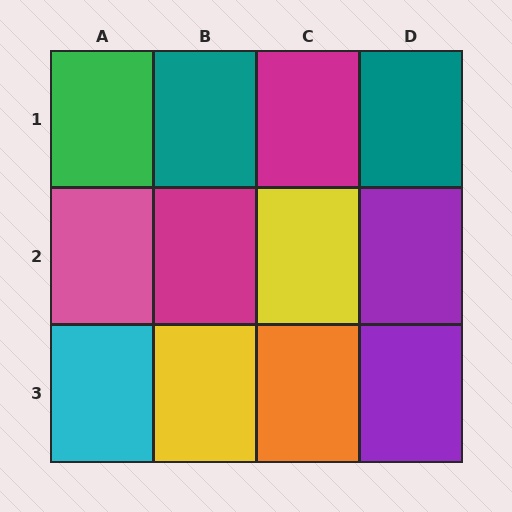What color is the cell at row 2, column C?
Yellow.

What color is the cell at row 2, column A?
Pink.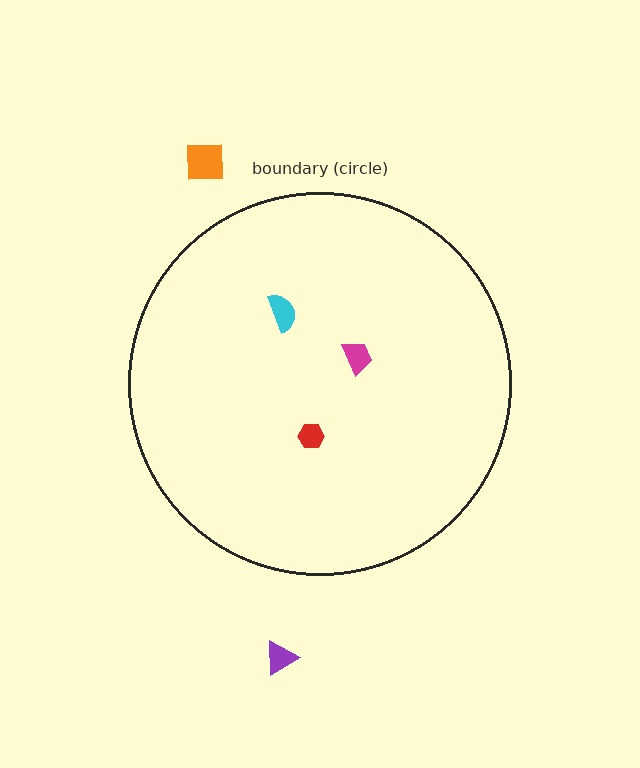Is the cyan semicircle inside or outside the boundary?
Inside.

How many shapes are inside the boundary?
3 inside, 2 outside.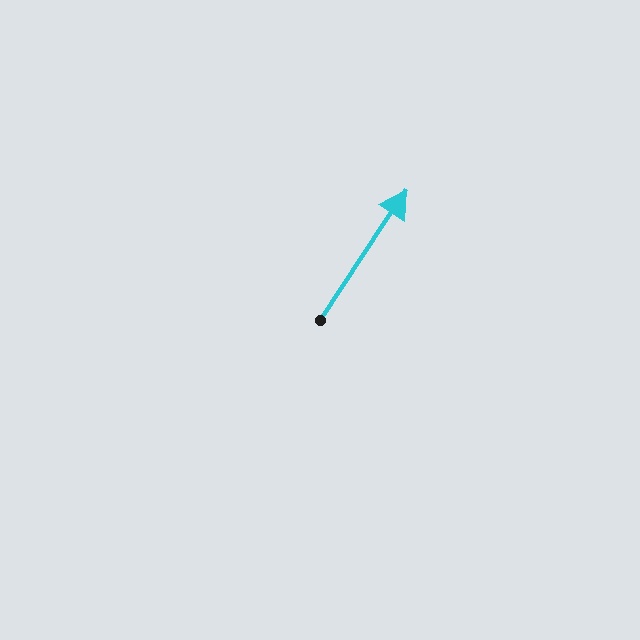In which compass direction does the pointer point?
Northeast.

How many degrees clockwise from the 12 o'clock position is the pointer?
Approximately 34 degrees.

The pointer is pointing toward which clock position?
Roughly 1 o'clock.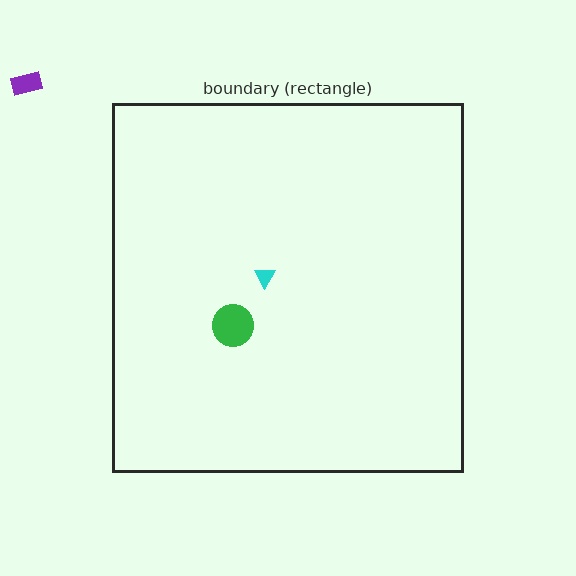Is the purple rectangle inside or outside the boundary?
Outside.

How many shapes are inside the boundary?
2 inside, 1 outside.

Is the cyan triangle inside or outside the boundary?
Inside.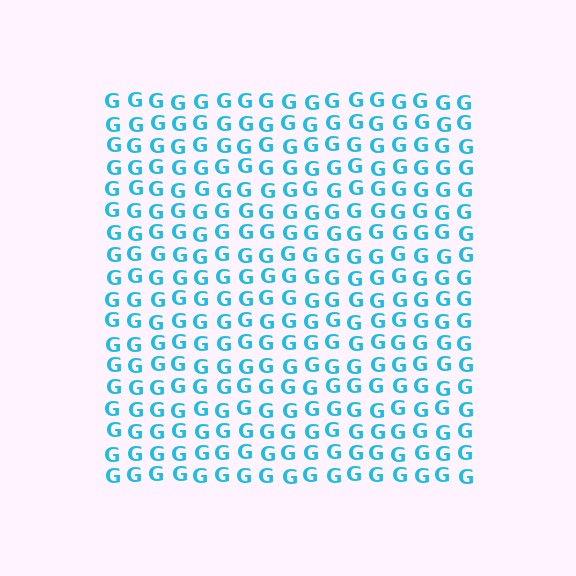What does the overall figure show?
The overall figure shows a square.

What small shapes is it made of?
It is made of small letter G's.